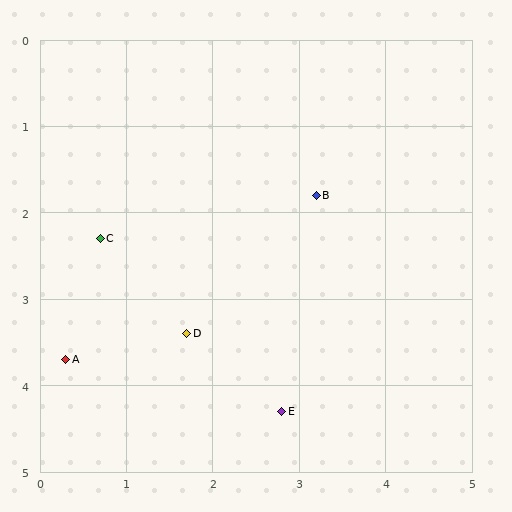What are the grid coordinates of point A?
Point A is at approximately (0.3, 3.7).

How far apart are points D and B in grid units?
Points D and B are about 2.2 grid units apart.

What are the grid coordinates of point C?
Point C is at approximately (0.7, 2.3).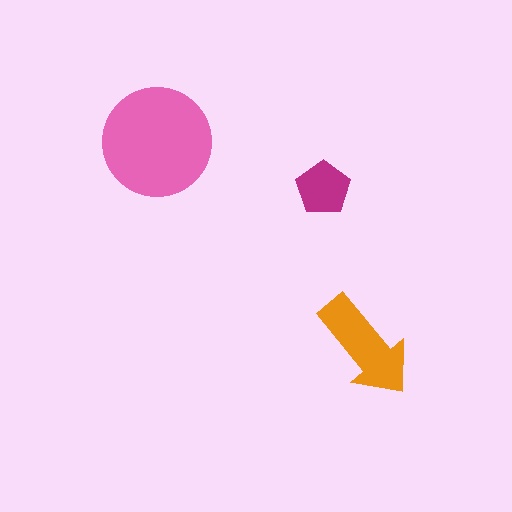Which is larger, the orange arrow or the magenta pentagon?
The orange arrow.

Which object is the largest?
The pink circle.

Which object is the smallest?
The magenta pentagon.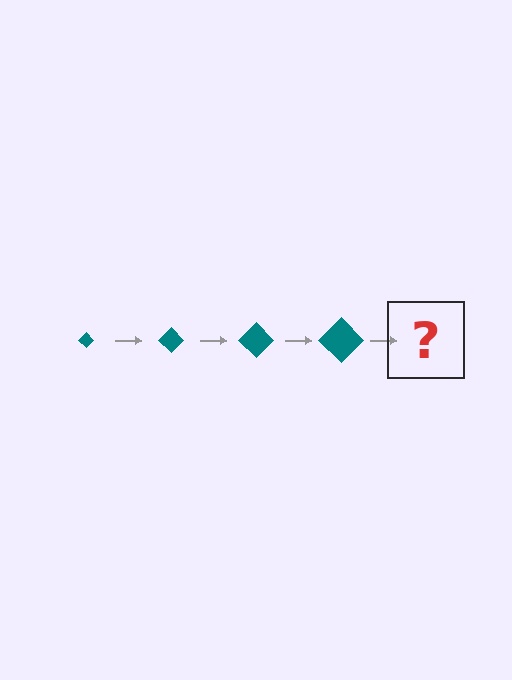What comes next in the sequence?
The next element should be a teal diamond, larger than the previous one.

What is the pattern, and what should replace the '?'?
The pattern is that the diamond gets progressively larger each step. The '?' should be a teal diamond, larger than the previous one.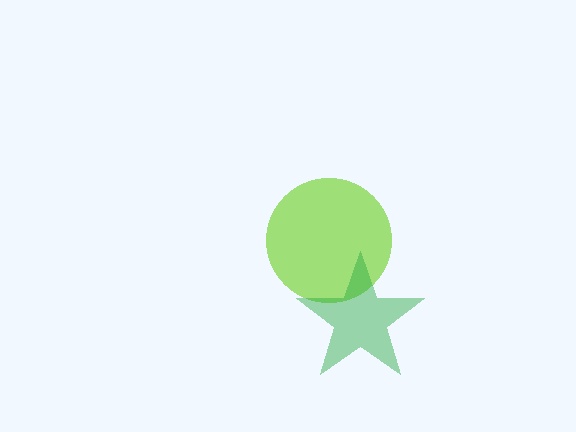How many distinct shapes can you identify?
There are 2 distinct shapes: a lime circle, a green star.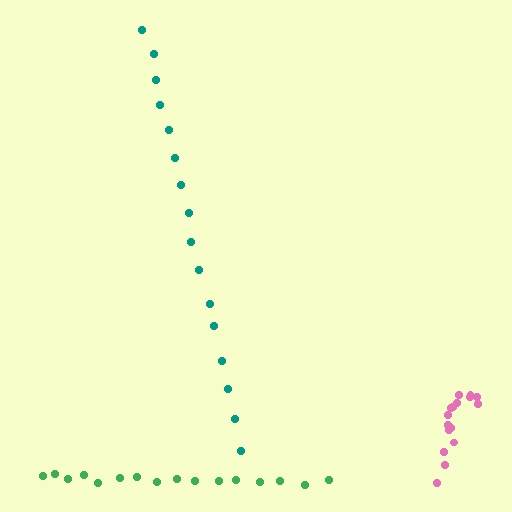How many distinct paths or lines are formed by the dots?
There are 3 distinct paths.